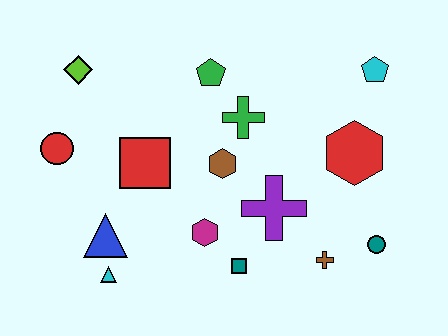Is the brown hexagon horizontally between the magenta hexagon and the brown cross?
Yes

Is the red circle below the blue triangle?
No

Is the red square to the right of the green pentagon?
No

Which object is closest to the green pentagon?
The green cross is closest to the green pentagon.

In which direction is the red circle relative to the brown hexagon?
The red circle is to the left of the brown hexagon.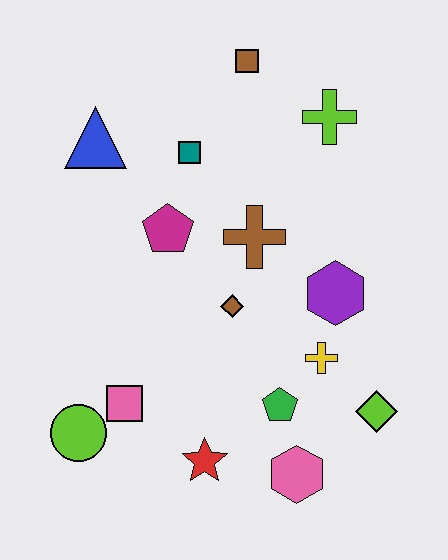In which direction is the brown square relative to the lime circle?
The brown square is above the lime circle.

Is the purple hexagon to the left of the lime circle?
No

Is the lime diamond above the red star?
Yes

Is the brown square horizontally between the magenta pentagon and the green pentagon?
Yes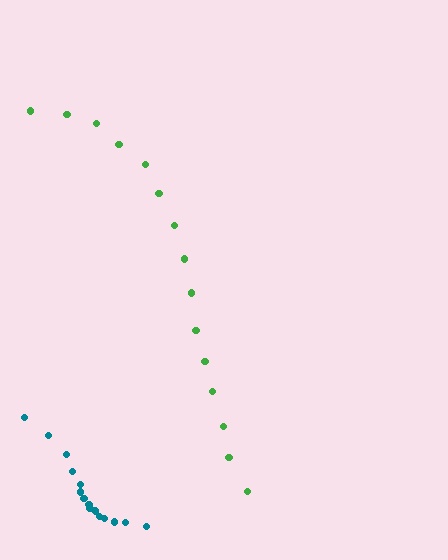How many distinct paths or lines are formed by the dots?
There are 2 distinct paths.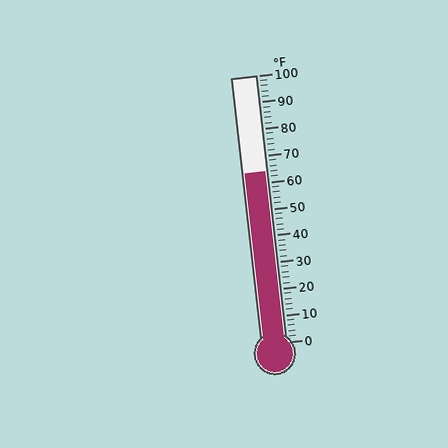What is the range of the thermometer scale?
The thermometer scale ranges from 0°F to 100°F.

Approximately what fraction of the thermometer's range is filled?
The thermometer is filled to approximately 65% of its range.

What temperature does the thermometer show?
The thermometer shows approximately 64°F.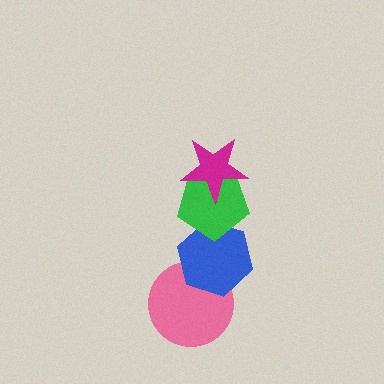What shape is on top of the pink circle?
The blue hexagon is on top of the pink circle.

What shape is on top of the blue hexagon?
The green pentagon is on top of the blue hexagon.